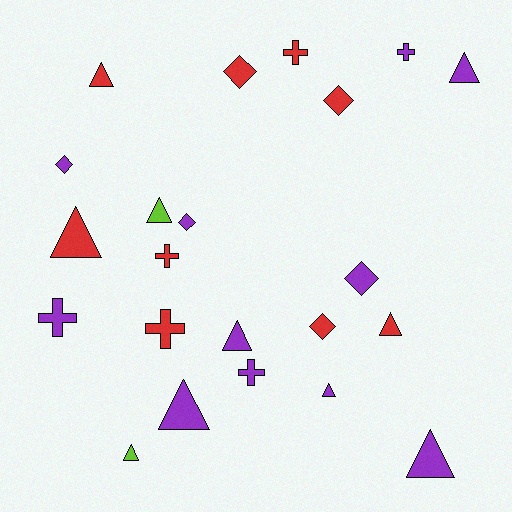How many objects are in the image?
There are 22 objects.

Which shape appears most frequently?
Triangle, with 10 objects.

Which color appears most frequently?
Purple, with 11 objects.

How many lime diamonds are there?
There are no lime diamonds.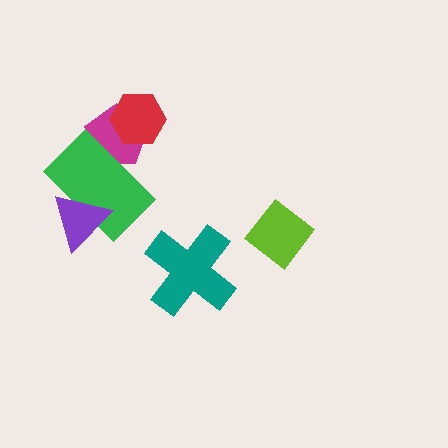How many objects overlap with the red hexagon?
1 object overlaps with the red hexagon.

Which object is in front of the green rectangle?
The purple triangle is in front of the green rectangle.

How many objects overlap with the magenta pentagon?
2 objects overlap with the magenta pentagon.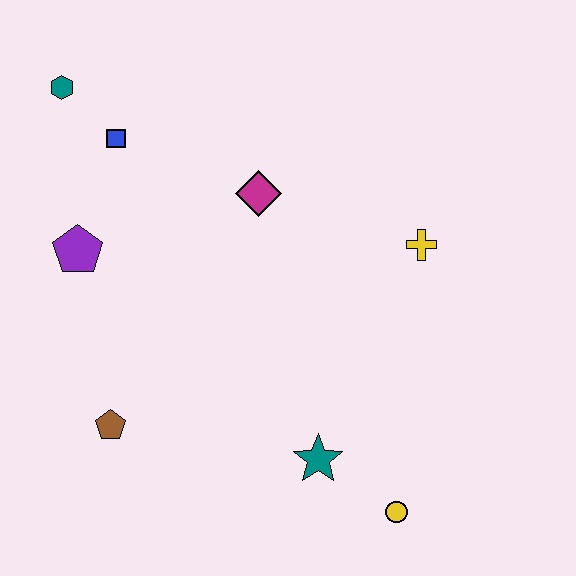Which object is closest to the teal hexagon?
The blue square is closest to the teal hexagon.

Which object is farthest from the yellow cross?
The teal hexagon is farthest from the yellow cross.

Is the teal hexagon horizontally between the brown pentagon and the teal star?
No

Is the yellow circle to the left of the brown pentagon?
No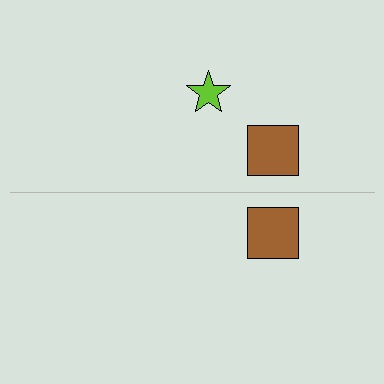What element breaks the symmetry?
A lime star is missing from the bottom side.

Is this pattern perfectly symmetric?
No, the pattern is not perfectly symmetric. A lime star is missing from the bottom side.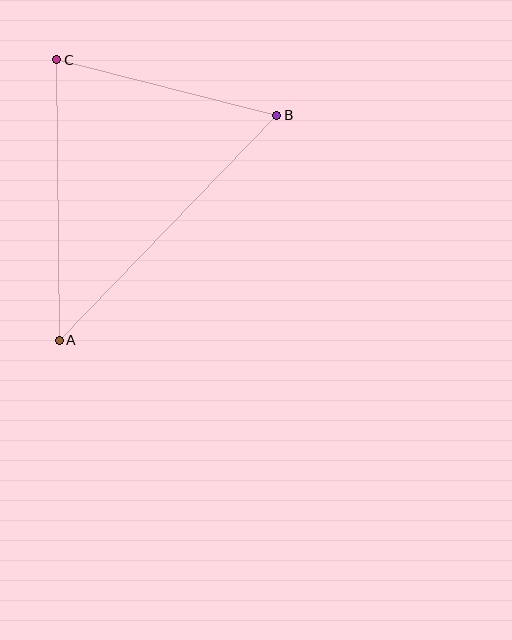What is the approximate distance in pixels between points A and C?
The distance between A and C is approximately 280 pixels.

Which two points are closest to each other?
Points B and C are closest to each other.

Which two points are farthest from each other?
Points A and B are farthest from each other.